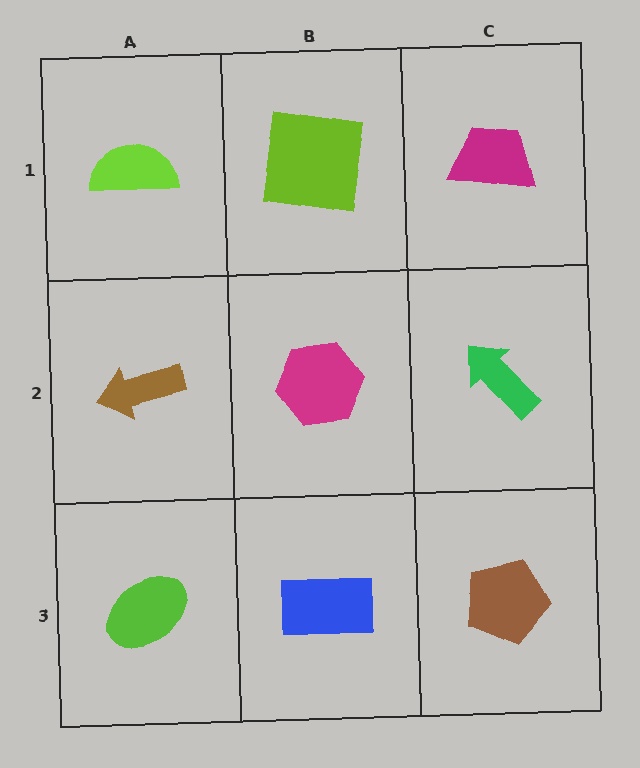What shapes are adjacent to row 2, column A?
A lime semicircle (row 1, column A), a lime ellipse (row 3, column A), a magenta hexagon (row 2, column B).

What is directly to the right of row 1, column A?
A lime square.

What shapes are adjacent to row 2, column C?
A magenta trapezoid (row 1, column C), a brown pentagon (row 3, column C), a magenta hexagon (row 2, column B).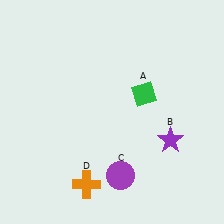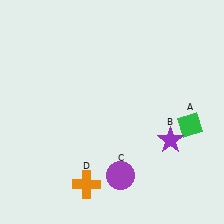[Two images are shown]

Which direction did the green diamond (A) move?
The green diamond (A) moved right.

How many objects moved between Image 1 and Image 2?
1 object moved between the two images.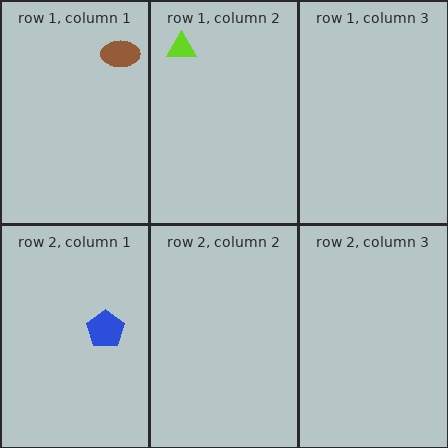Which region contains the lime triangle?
The row 1, column 2 region.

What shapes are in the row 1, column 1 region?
The brown ellipse.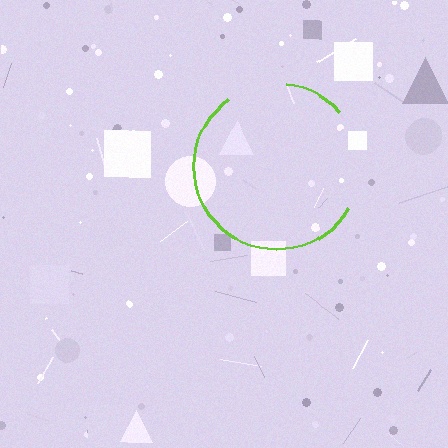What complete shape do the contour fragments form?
The contour fragments form a circle.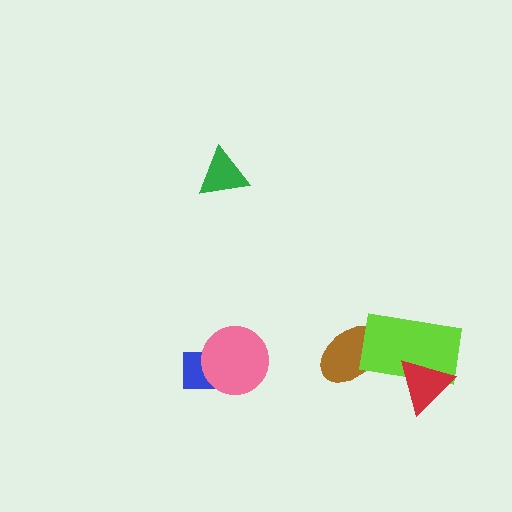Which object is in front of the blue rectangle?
The pink circle is in front of the blue rectangle.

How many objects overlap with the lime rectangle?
2 objects overlap with the lime rectangle.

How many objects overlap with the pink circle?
1 object overlaps with the pink circle.